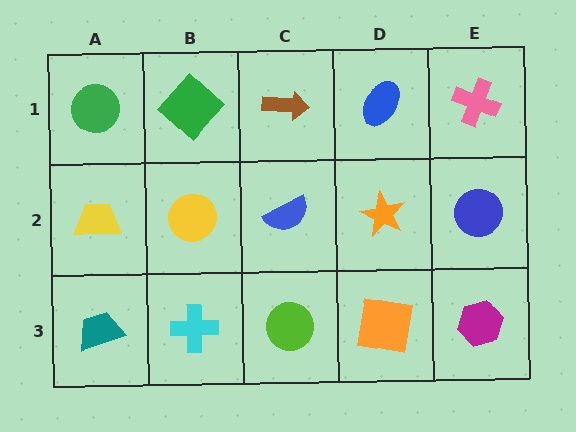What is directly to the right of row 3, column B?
A lime circle.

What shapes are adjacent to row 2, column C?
A brown arrow (row 1, column C), a lime circle (row 3, column C), a yellow circle (row 2, column B), an orange star (row 2, column D).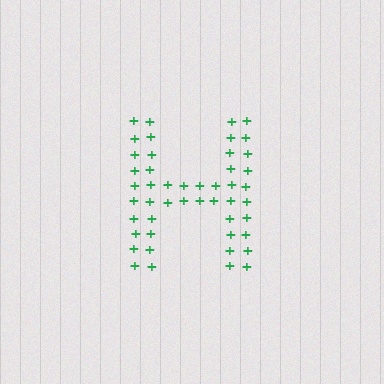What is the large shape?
The large shape is the letter H.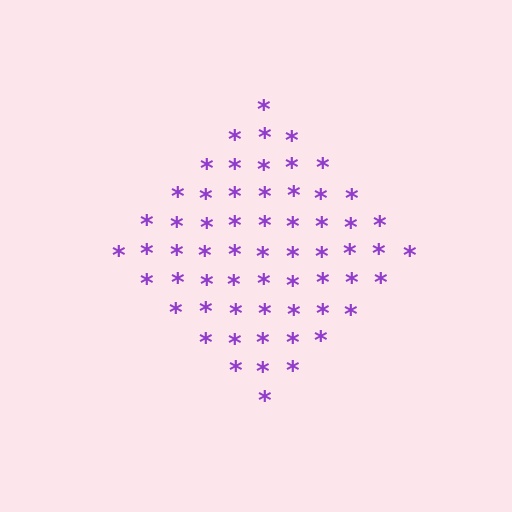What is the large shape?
The large shape is a diamond.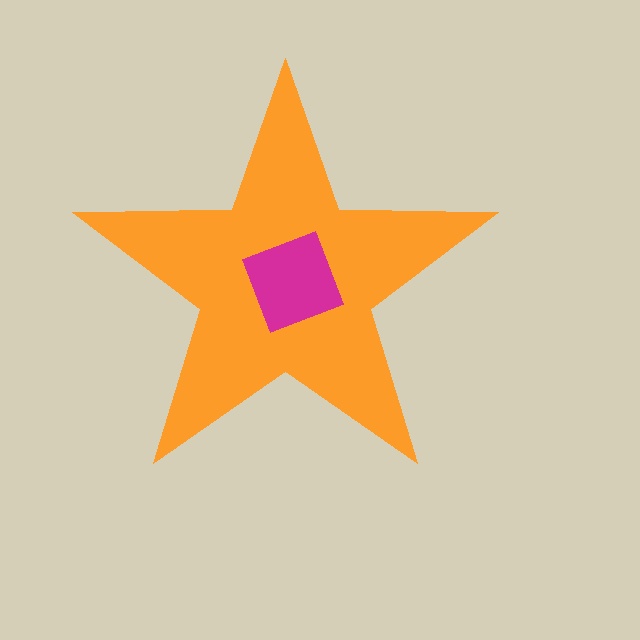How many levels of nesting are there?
2.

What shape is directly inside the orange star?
The magenta diamond.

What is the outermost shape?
The orange star.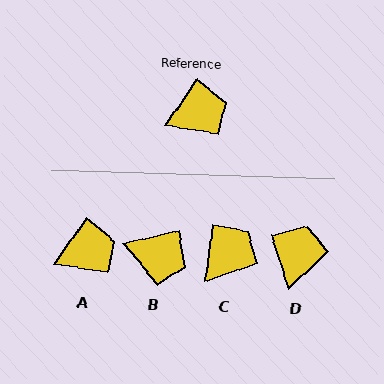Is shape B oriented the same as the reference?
No, it is off by about 43 degrees.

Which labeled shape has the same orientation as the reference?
A.